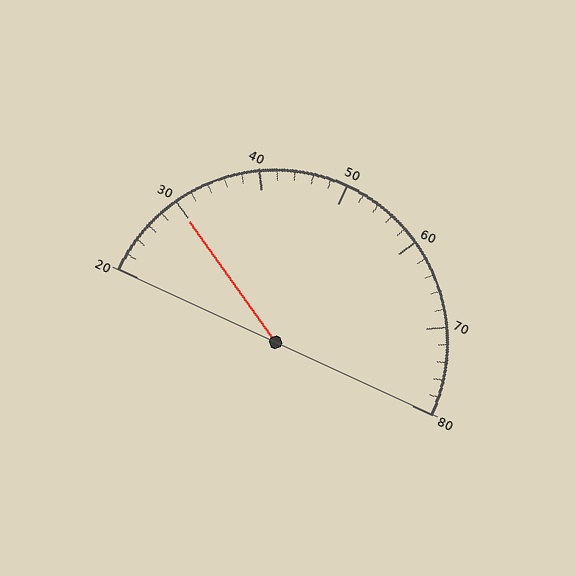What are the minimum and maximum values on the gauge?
The gauge ranges from 20 to 80.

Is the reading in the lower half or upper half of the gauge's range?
The reading is in the lower half of the range (20 to 80).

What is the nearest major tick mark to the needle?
The nearest major tick mark is 30.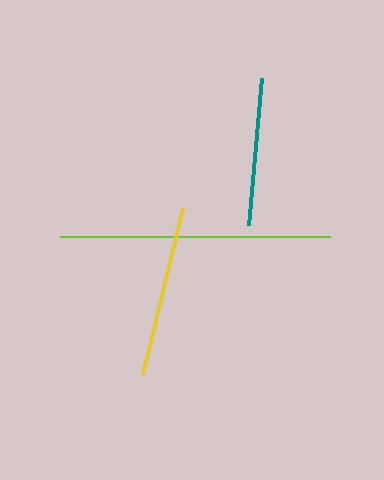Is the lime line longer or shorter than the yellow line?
The lime line is longer than the yellow line.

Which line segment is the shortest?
The teal line is the shortest at approximately 147 pixels.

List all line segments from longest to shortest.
From longest to shortest: lime, yellow, teal.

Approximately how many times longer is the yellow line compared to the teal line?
The yellow line is approximately 1.2 times the length of the teal line.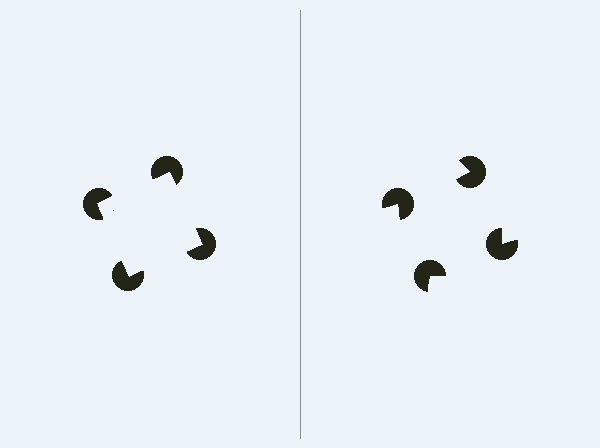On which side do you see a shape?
An illusory square appears on the left side. On the right side the wedge cuts are rotated, so no coherent shape forms.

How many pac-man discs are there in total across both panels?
8 — 4 on each side.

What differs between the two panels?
The pac-man discs are positioned identically on both sides; only the wedge orientations differ. On the left they align to a square; on the right they are misaligned.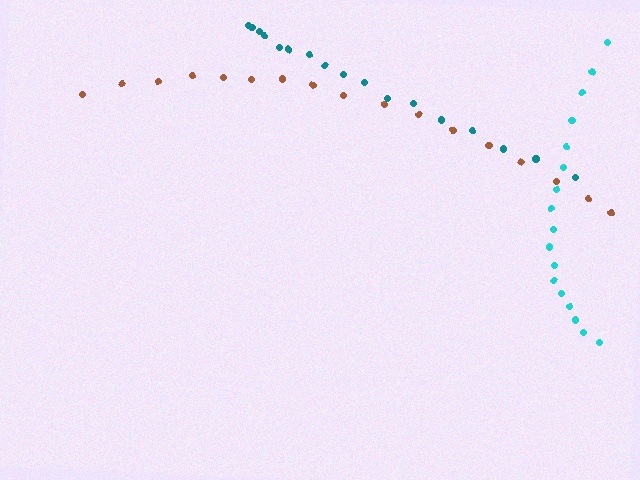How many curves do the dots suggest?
There are 3 distinct paths.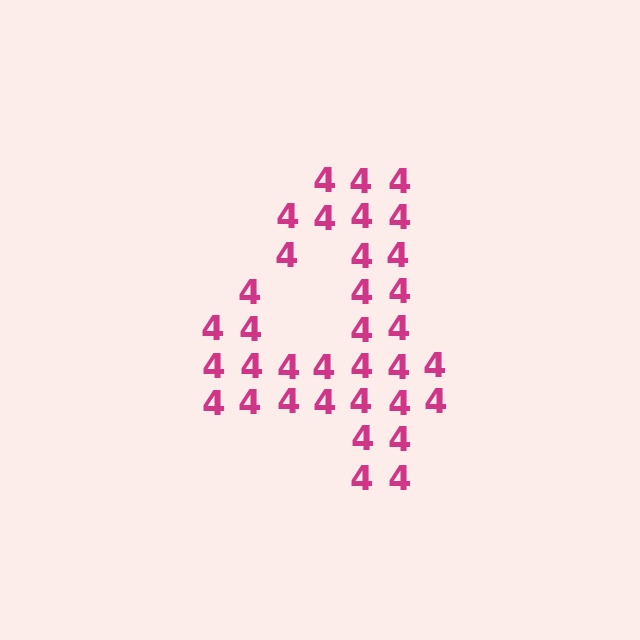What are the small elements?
The small elements are digit 4's.